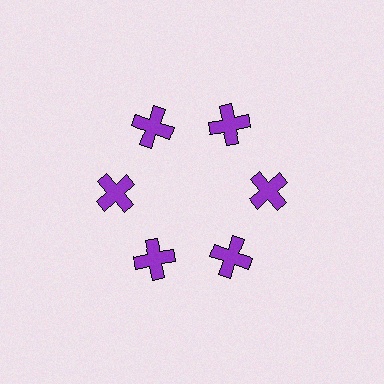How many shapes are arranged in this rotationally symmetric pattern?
There are 6 shapes, arranged in 6 groups of 1.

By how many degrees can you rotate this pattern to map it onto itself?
The pattern maps onto itself every 60 degrees of rotation.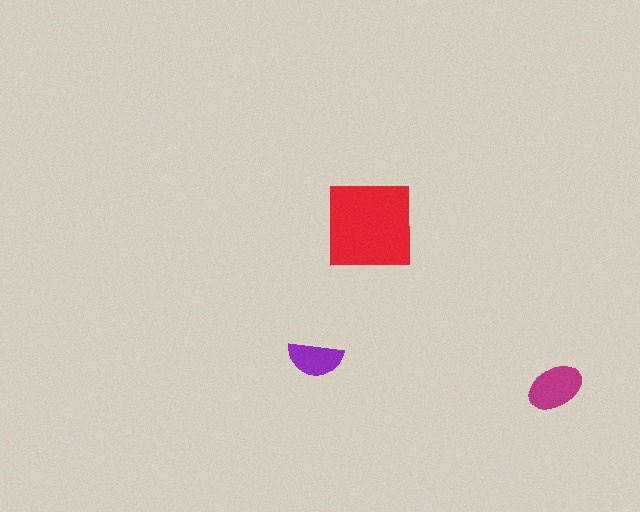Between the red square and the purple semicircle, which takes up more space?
The red square.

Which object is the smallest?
The purple semicircle.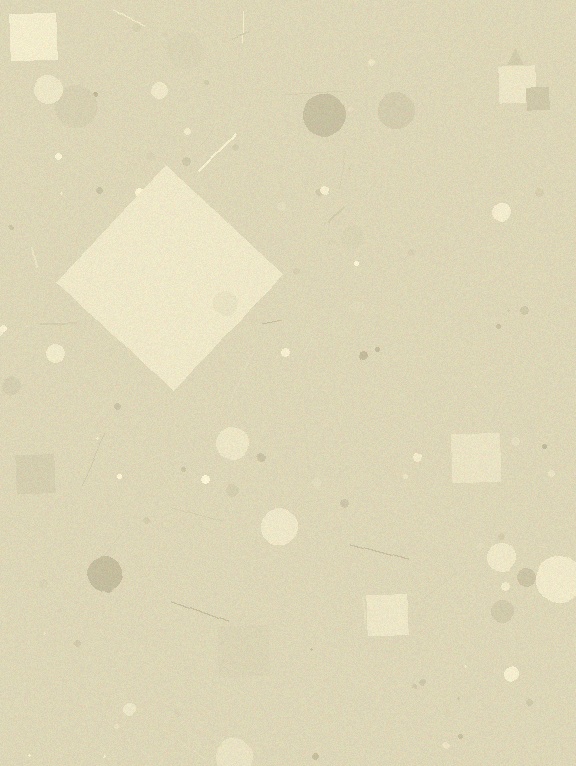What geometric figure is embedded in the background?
A diamond is embedded in the background.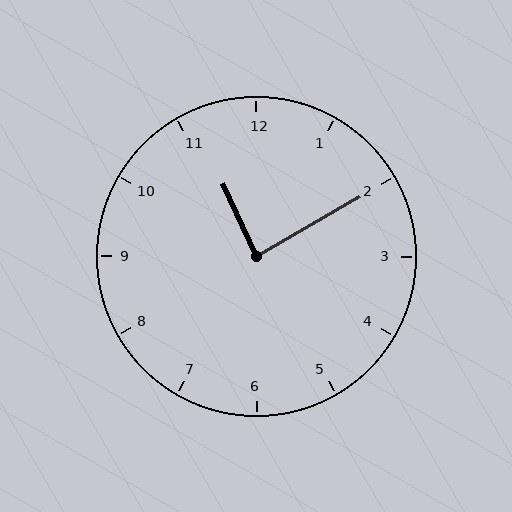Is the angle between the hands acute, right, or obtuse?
It is right.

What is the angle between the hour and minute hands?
Approximately 85 degrees.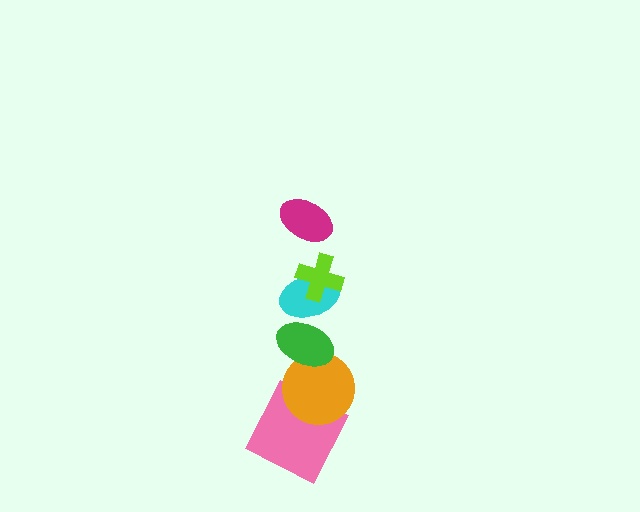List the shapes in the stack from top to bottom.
From top to bottom: the magenta ellipse, the lime cross, the cyan ellipse, the green ellipse, the orange circle, the pink square.